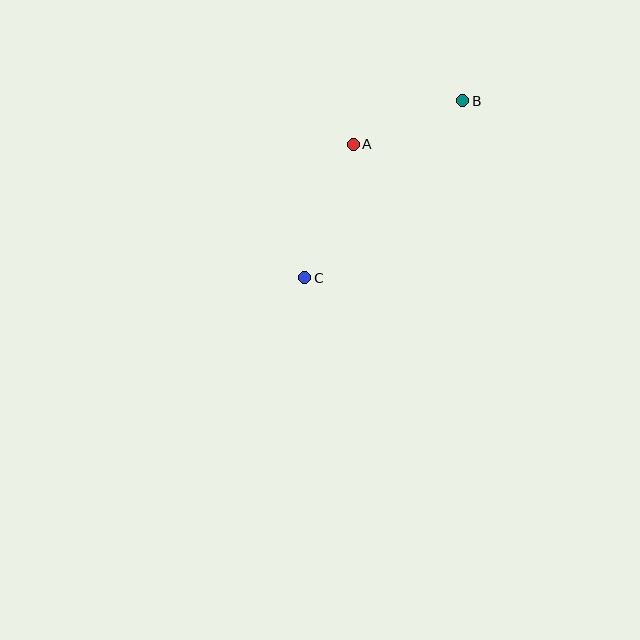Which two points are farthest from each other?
Points B and C are farthest from each other.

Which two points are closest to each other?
Points A and B are closest to each other.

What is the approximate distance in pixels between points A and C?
The distance between A and C is approximately 142 pixels.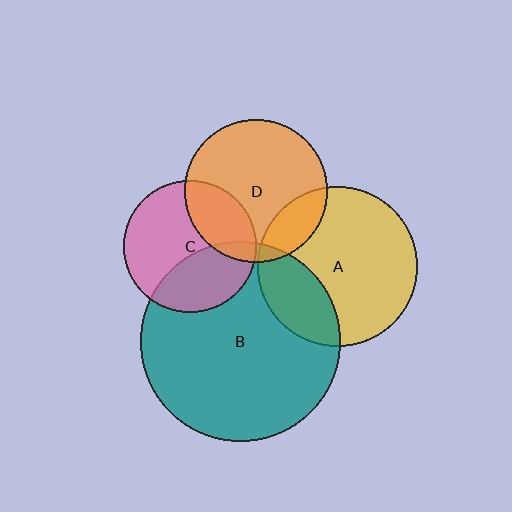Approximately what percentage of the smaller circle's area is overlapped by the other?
Approximately 20%.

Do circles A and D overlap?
Yes.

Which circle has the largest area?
Circle B (teal).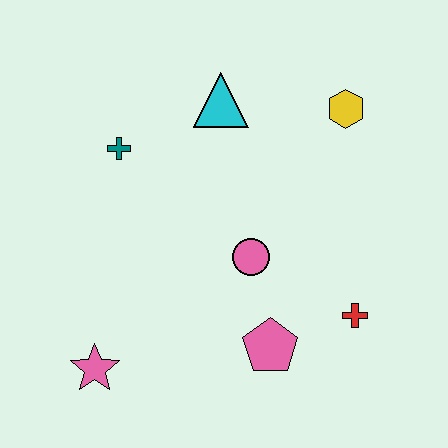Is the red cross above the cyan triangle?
No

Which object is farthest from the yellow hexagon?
The pink star is farthest from the yellow hexagon.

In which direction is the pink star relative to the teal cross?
The pink star is below the teal cross.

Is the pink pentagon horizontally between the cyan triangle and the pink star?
No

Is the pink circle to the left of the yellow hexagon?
Yes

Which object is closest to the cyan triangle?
The teal cross is closest to the cyan triangle.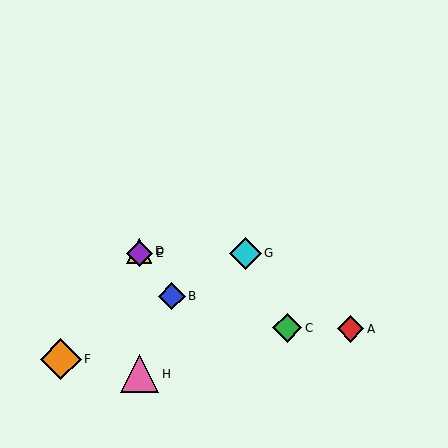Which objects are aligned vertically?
Objects D, E, H are aligned vertically.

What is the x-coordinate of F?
Object F is at x≈61.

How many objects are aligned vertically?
3 objects (D, E, H) are aligned vertically.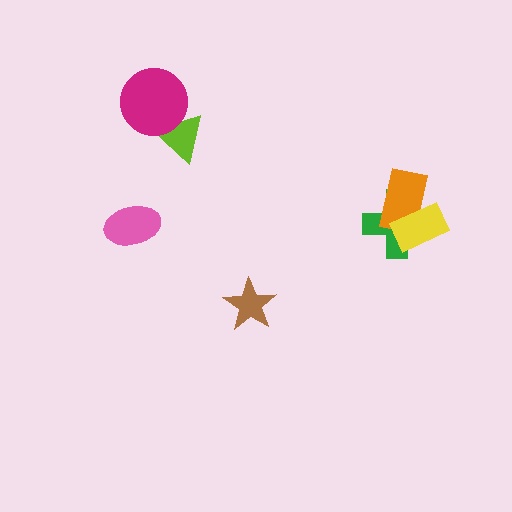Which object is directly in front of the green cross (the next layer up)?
The orange rectangle is directly in front of the green cross.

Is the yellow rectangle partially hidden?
No, no other shape covers it.